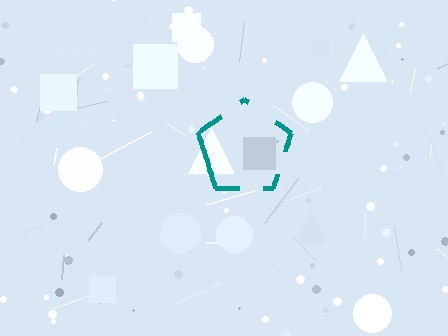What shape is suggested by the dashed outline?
The dashed outline suggests a pentagon.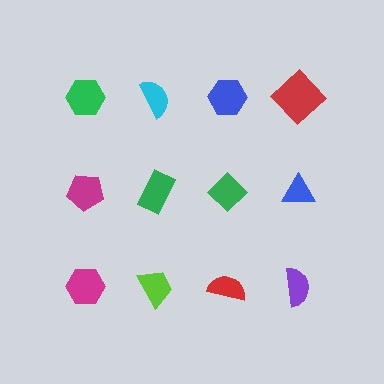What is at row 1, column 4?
A red diamond.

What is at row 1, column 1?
A green hexagon.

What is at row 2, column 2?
A green rectangle.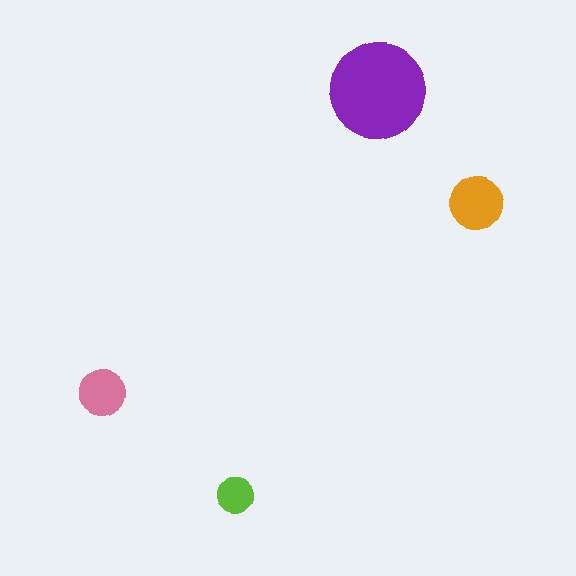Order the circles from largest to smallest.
the purple one, the orange one, the pink one, the lime one.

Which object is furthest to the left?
The pink circle is leftmost.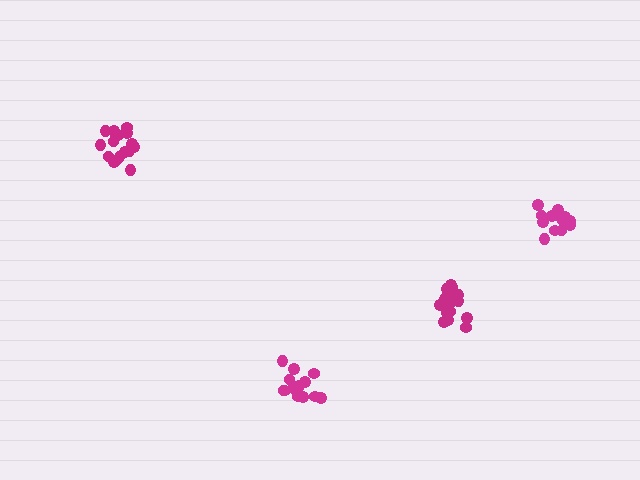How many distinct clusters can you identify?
There are 4 distinct clusters.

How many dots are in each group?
Group 1: 13 dots, Group 2: 12 dots, Group 3: 17 dots, Group 4: 17 dots (59 total).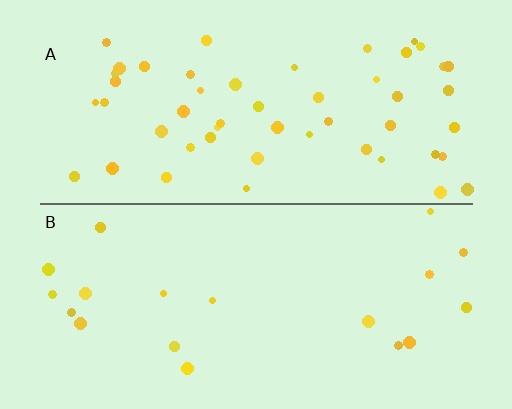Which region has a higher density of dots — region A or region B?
A (the top).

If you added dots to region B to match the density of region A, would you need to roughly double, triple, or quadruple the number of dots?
Approximately triple.